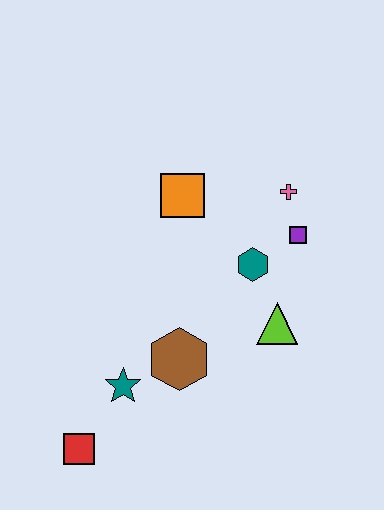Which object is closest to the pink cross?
The purple square is closest to the pink cross.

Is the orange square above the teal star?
Yes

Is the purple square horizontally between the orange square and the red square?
No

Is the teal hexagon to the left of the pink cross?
Yes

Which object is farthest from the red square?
The pink cross is farthest from the red square.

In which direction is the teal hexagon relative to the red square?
The teal hexagon is above the red square.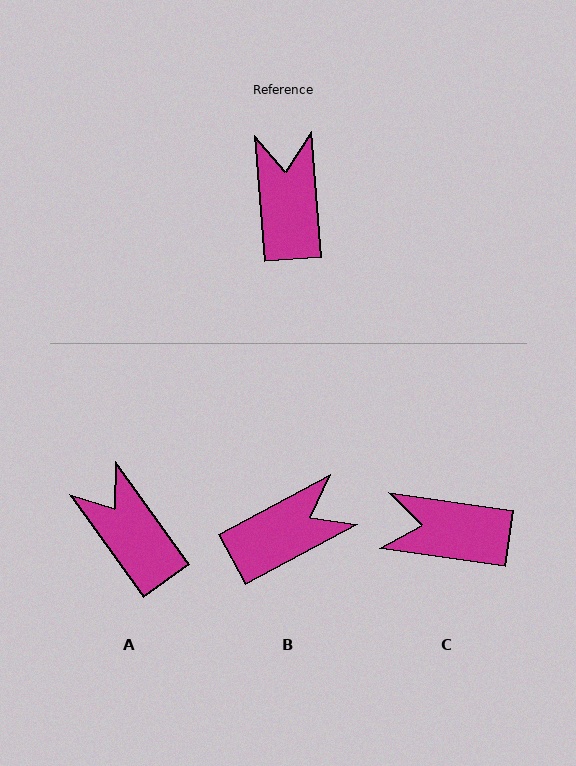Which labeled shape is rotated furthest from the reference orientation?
C, about 77 degrees away.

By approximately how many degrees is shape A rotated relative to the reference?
Approximately 31 degrees counter-clockwise.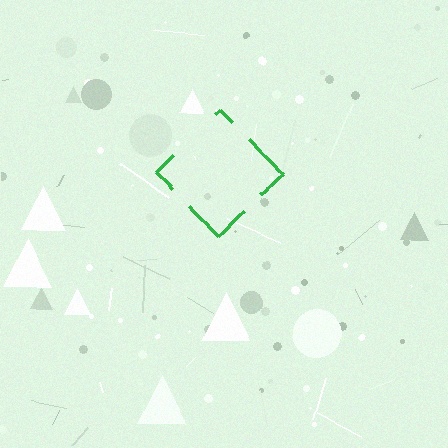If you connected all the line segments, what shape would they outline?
They would outline a diamond.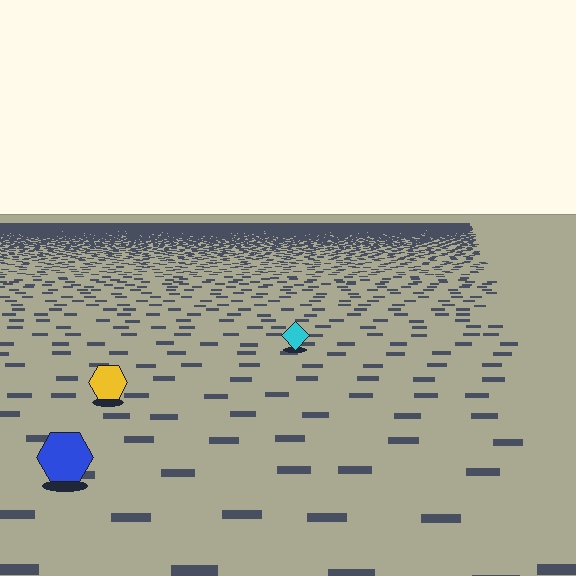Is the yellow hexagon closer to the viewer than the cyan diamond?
Yes. The yellow hexagon is closer — you can tell from the texture gradient: the ground texture is coarser near it.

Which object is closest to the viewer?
The blue hexagon is closest. The texture marks near it are larger and more spread out.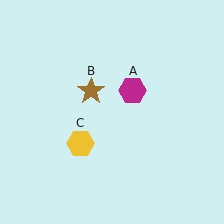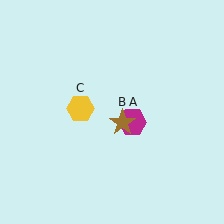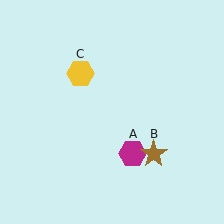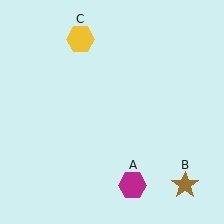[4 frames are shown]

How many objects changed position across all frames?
3 objects changed position: magenta hexagon (object A), brown star (object B), yellow hexagon (object C).